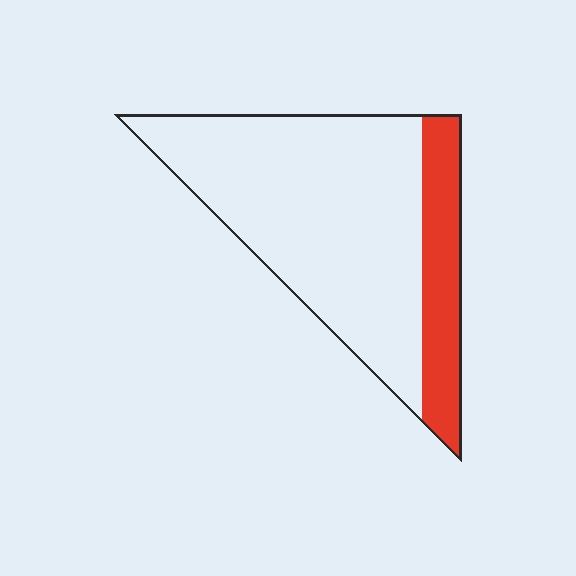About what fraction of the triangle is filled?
About one fifth (1/5).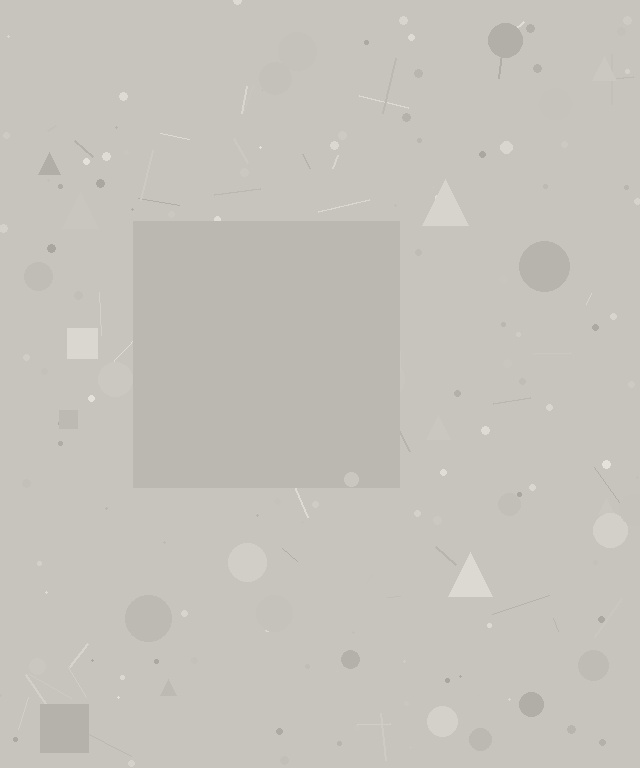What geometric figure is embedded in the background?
A square is embedded in the background.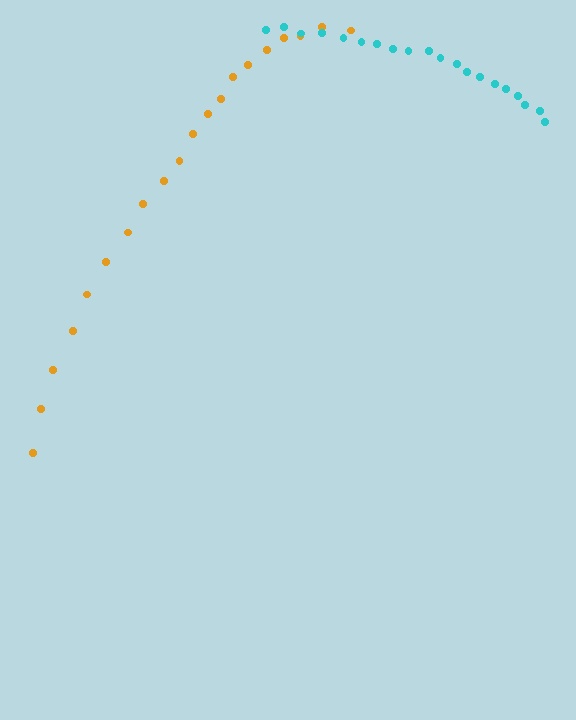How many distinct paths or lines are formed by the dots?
There are 2 distinct paths.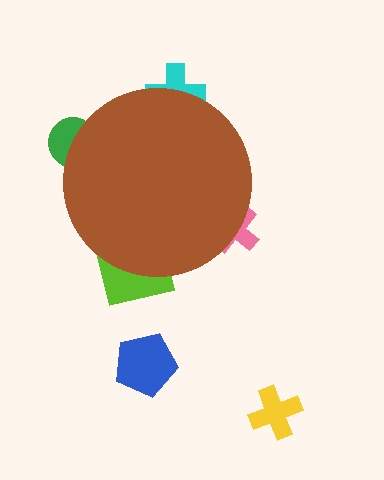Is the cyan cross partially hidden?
Yes, the cyan cross is partially hidden behind the brown circle.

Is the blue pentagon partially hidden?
No, the blue pentagon is fully visible.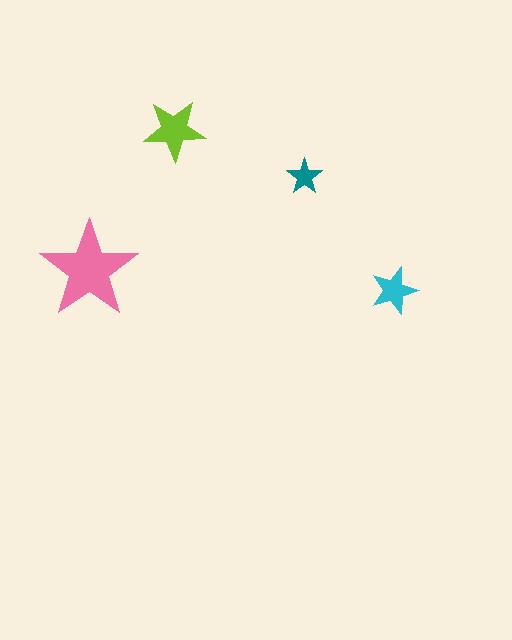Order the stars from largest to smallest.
the pink one, the lime one, the cyan one, the teal one.